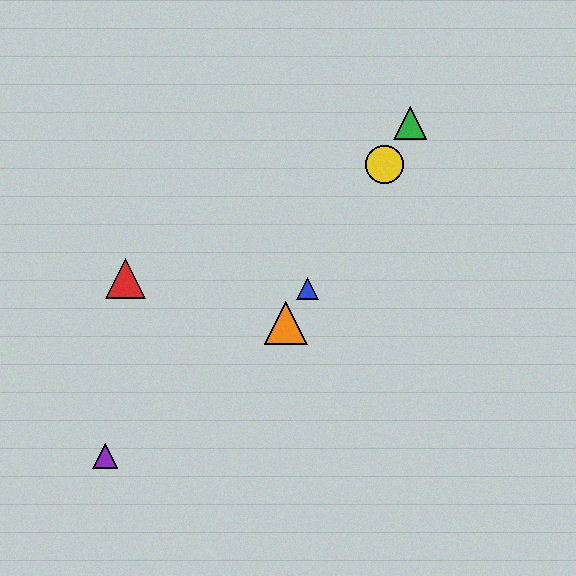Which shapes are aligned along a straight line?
The blue triangle, the green triangle, the yellow circle, the orange triangle are aligned along a straight line.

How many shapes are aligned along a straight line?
4 shapes (the blue triangle, the green triangle, the yellow circle, the orange triangle) are aligned along a straight line.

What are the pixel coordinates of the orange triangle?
The orange triangle is at (286, 323).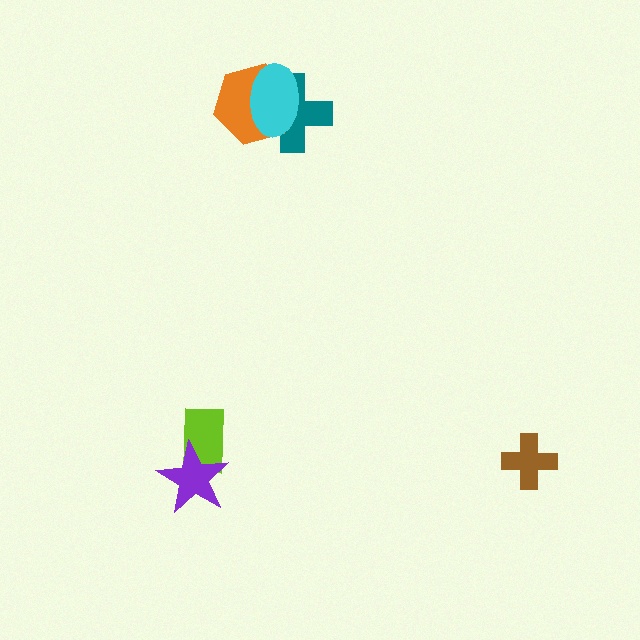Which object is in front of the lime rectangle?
The purple star is in front of the lime rectangle.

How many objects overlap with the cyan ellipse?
2 objects overlap with the cyan ellipse.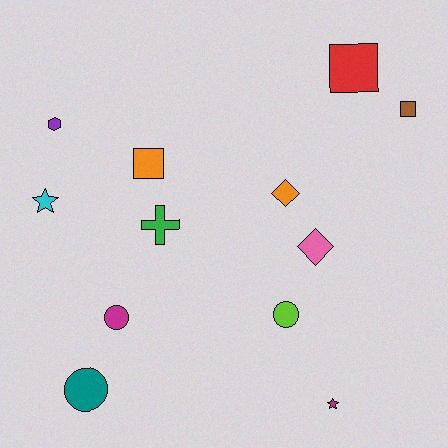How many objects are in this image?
There are 12 objects.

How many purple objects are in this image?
There is 1 purple object.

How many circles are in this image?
There are 3 circles.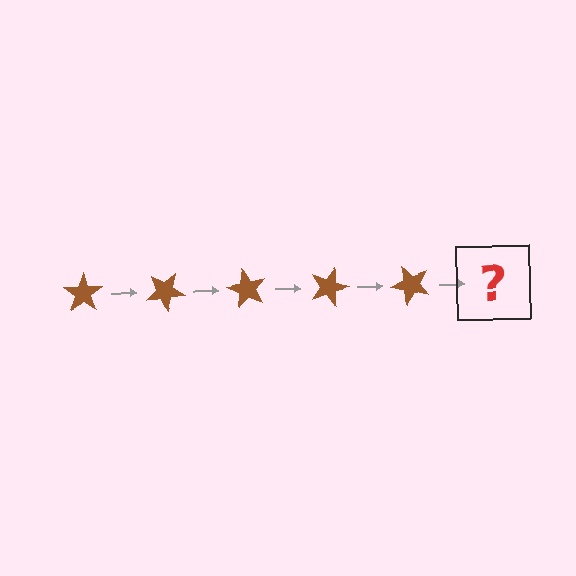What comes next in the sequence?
The next element should be a brown star rotated 150 degrees.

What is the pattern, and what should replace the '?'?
The pattern is that the star rotates 30 degrees each step. The '?' should be a brown star rotated 150 degrees.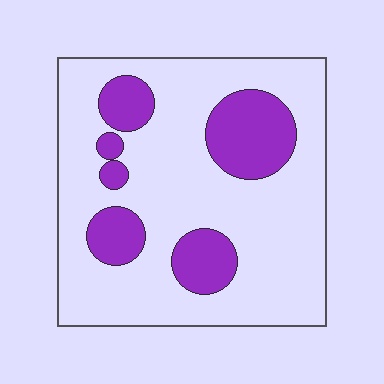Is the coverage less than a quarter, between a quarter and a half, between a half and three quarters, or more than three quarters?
Less than a quarter.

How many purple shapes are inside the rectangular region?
6.